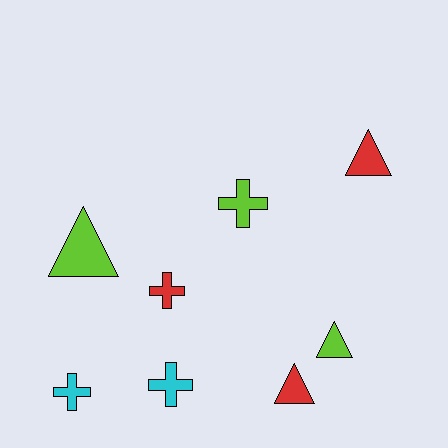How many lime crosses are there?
There is 1 lime cross.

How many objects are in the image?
There are 8 objects.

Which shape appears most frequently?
Cross, with 4 objects.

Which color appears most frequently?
Lime, with 3 objects.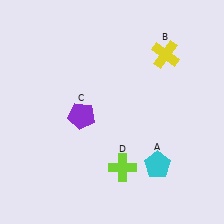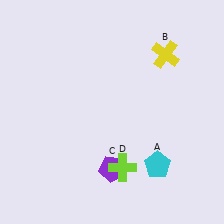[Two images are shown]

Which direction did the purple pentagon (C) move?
The purple pentagon (C) moved down.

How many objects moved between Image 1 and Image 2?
1 object moved between the two images.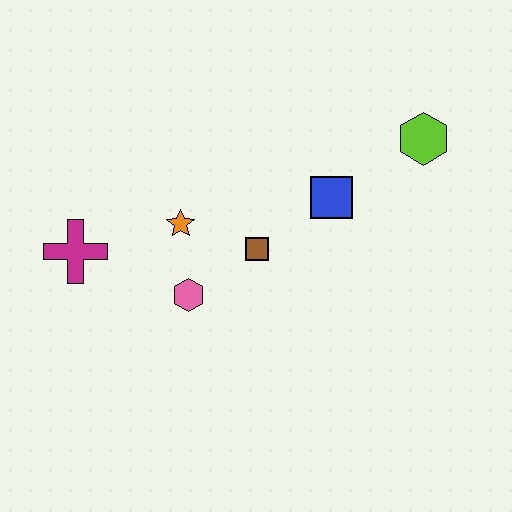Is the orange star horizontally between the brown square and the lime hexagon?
No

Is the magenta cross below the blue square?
Yes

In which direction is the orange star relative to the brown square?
The orange star is to the left of the brown square.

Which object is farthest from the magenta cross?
The lime hexagon is farthest from the magenta cross.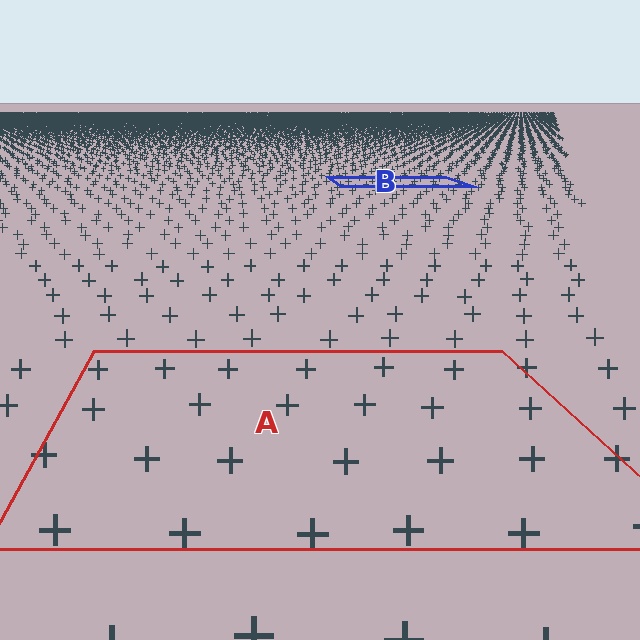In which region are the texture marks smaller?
The texture marks are smaller in region B, because it is farther away.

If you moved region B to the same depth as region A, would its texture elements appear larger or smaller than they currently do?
They would appear larger. At a closer depth, the same texture elements are projected at a bigger on-screen size.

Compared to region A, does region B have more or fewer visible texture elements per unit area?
Region B has more texture elements per unit area — they are packed more densely because it is farther away.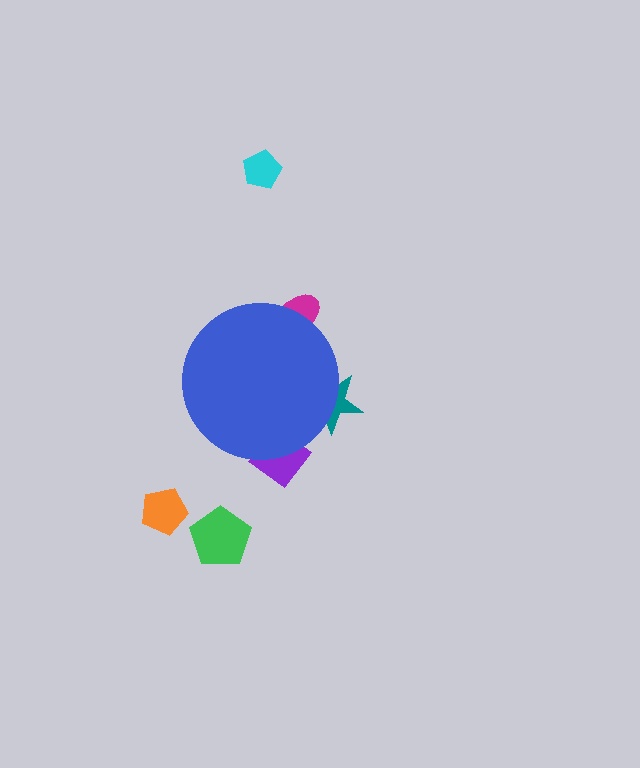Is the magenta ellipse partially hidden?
Yes, the magenta ellipse is partially hidden behind the blue circle.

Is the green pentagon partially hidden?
No, the green pentagon is fully visible.